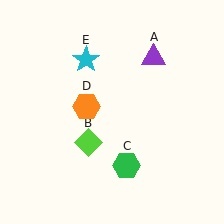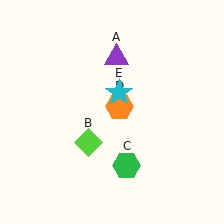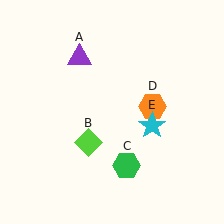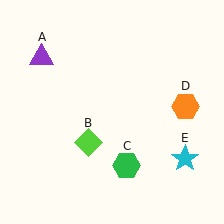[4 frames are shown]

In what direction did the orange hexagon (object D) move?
The orange hexagon (object D) moved right.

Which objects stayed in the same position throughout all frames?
Lime diamond (object B) and green hexagon (object C) remained stationary.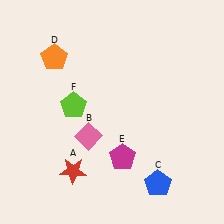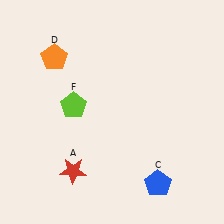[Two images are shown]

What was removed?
The magenta pentagon (E), the pink diamond (B) were removed in Image 2.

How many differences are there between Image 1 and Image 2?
There are 2 differences between the two images.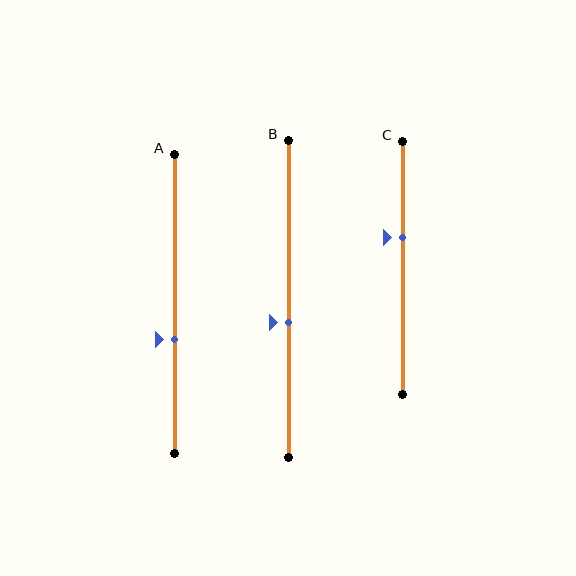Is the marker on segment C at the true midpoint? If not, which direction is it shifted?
No, the marker on segment C is shifted upward by about 12% of the segment length.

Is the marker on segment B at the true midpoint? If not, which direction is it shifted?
No, the marker on segment B is shifted downward by about 7% of the segment length.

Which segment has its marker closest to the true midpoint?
Segment B has its marker closest to the true midpoint.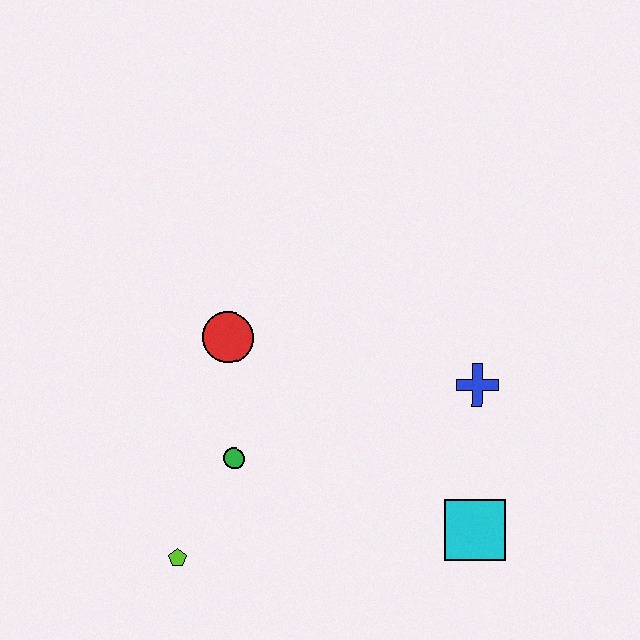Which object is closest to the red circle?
The green circle is closest to the red circle.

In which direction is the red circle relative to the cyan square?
The red circle is to the left of the cyan square.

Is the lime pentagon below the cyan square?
Yes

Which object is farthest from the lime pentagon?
The blue cross is farthest from the lime pentagon.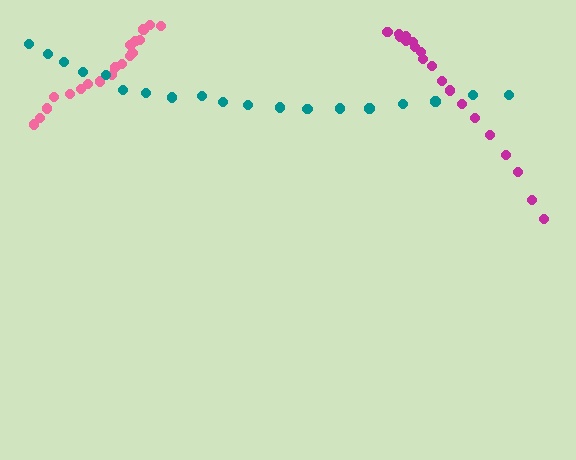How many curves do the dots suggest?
There are 3 distinct paths.